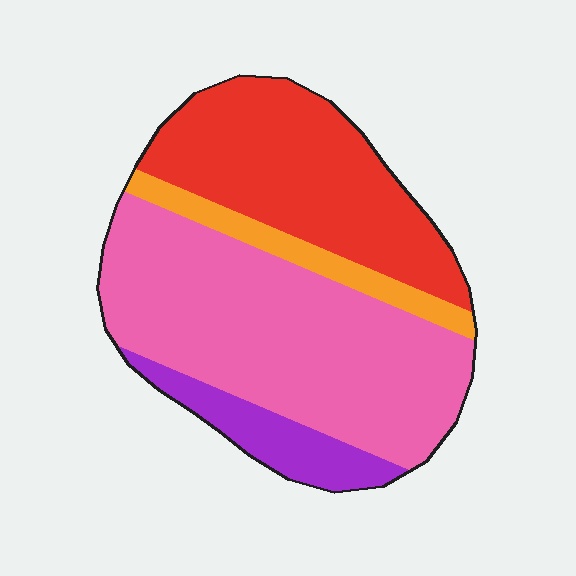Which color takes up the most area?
Pink, at roughly 50%.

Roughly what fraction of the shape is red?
Red takes up about one third (1/3) of the shape.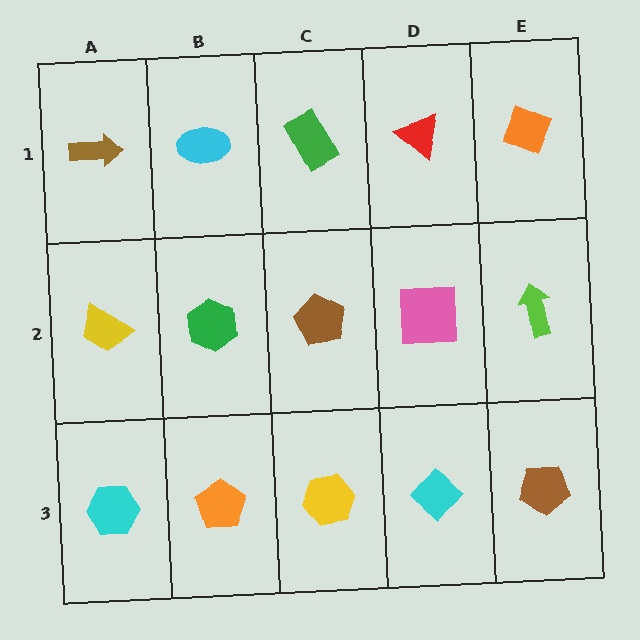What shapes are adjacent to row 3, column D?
A pink square (row 2, column D), a yellow hexagon (row 3, column C), a brown pentagon (row 3, column E).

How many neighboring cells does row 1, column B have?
3.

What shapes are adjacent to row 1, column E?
A lime arrow (row 2, column E), a red triangle (row 1, column D).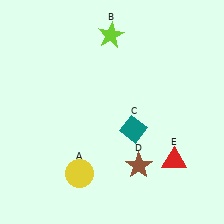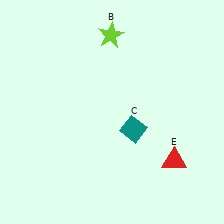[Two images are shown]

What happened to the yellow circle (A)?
The yellow circle (A) was removed in Image 2. It was in the bottom-left area of Image 1.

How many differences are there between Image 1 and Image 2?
There are 2 differences between the two images.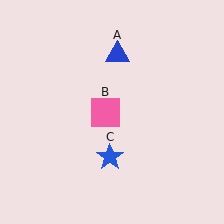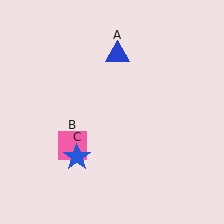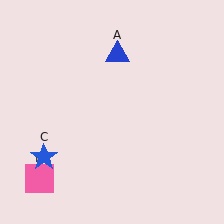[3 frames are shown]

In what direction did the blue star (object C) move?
The blue star (object C) moved left.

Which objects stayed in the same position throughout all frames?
Blue triangle (object A) remained stationary.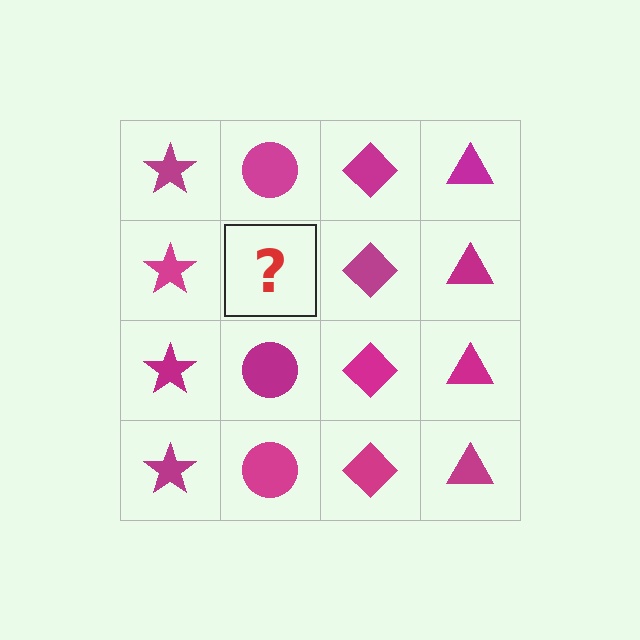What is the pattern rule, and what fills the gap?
The rule is that each column has a consistent shape. The gap should be filled with a magenta circle.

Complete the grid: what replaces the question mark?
The question mark should be replaced with a magenta circle.